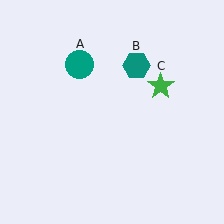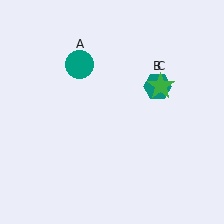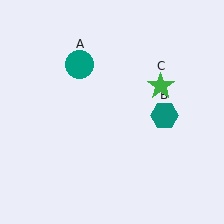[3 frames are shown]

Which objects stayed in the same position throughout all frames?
Teal circle (object A) and green star (object C) remained stationary.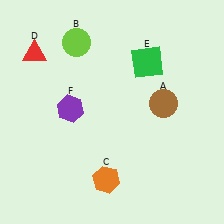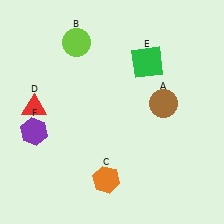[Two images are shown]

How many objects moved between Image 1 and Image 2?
2 objects moved between the two images.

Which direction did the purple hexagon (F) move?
The purple hexagon (F) moved left.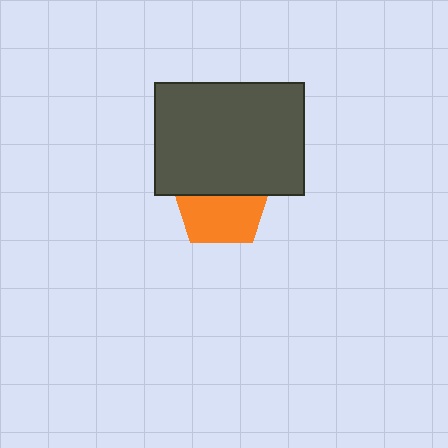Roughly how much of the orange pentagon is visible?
About half of it is visible (roughly 55%).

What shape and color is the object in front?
The object in front is a dark gray rectangle.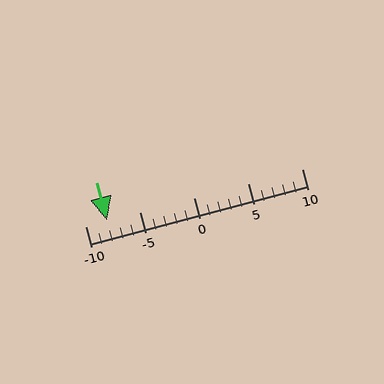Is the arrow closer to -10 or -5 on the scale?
The arrow is closer to -10.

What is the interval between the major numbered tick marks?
The major tick marks are spaced 5 units apart.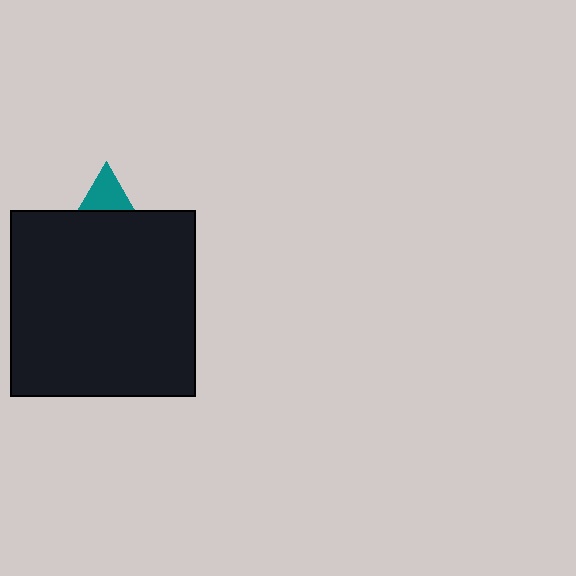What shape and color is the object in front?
The object in front is a black square.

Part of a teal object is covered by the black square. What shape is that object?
It is a triangle.